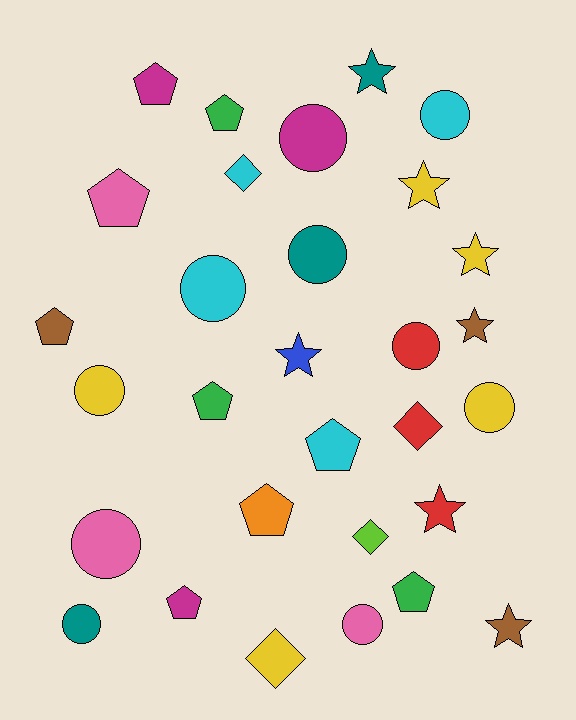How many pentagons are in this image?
There are 9 pentagons.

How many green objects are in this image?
There are 3 green objects.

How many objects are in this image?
There are 30 objects.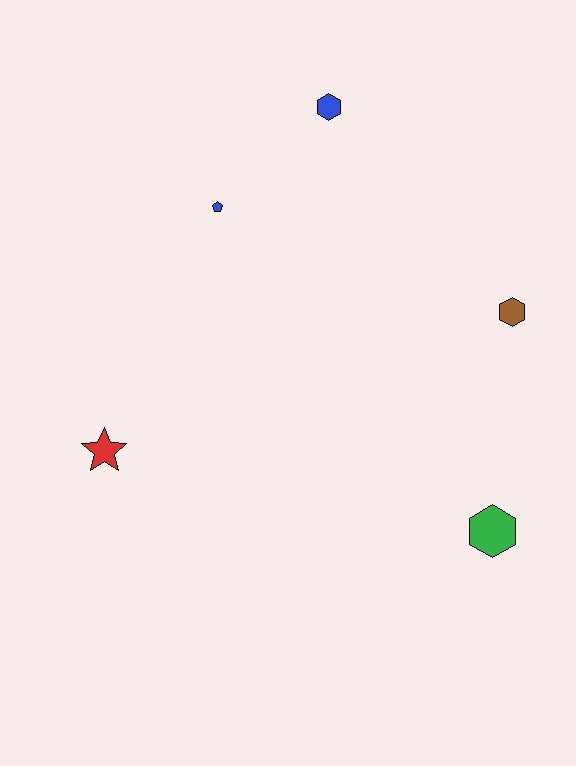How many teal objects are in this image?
There are no teal objects.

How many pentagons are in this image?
There is 1 pentagon.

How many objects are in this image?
There are 5 objects.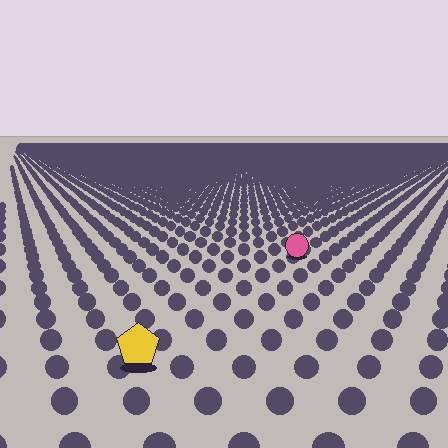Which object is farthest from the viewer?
The pink circle is farthest from the viewer. It appears smaller and the ground texture around it is denser.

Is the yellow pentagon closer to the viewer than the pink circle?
Yes. The yellow pentagon is closer — you can tell from the texture gradient: the ground texture is coarser near it.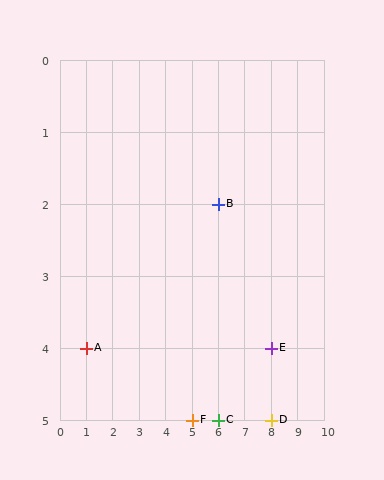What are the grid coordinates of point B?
Point B is at grid coordinates (6, 2).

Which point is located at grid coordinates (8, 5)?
Point D is at (8, 5).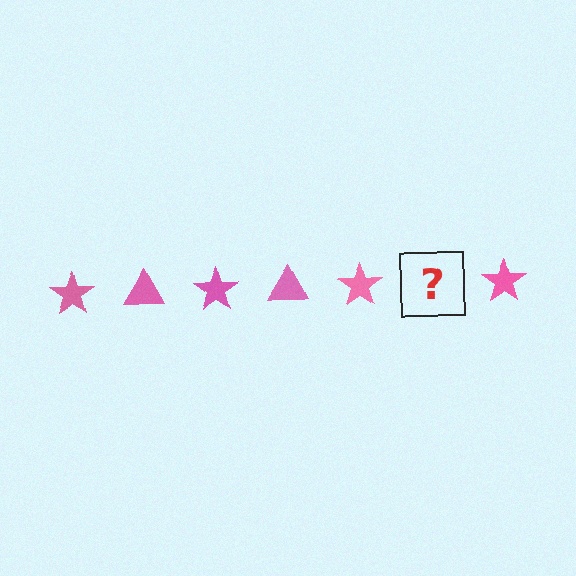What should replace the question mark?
The question mark should be replaced with a pink triangle.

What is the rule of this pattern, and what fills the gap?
The rule is that the pattern cycles through star, triangle shapes in pink. The gap should be filled with a pink triangle.